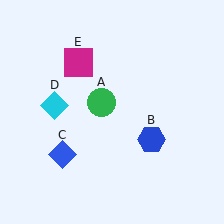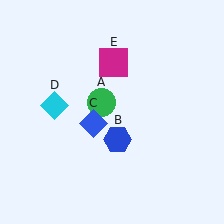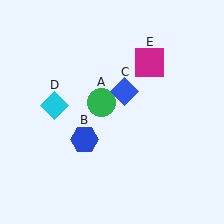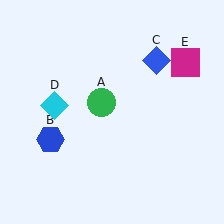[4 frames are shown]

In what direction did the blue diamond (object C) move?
The blue diamond (object C) moved up and to the right.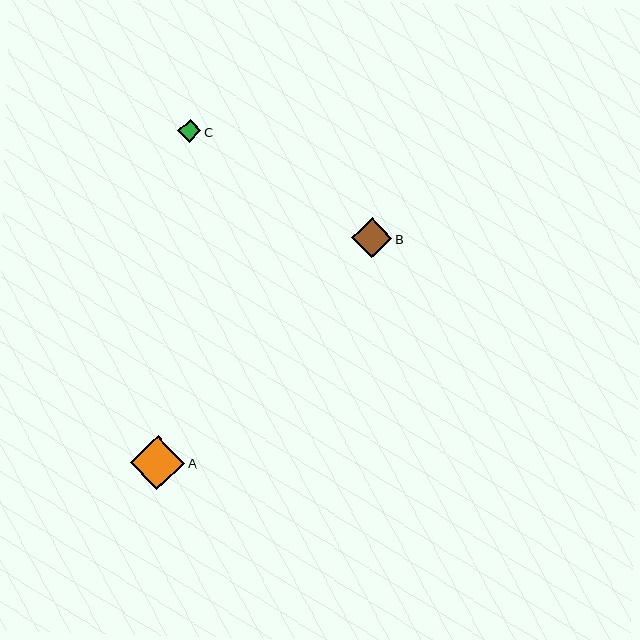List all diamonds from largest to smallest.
From largest to smallest: A, B, C.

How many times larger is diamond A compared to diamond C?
Diamond A is approximately 2.3 times the size of diamond C.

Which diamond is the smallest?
Diamond C is the smallest with a size of approximately 23 pixels.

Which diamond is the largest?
Diamond A is the largest with a size of approximately 54 pixels.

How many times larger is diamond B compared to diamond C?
Diamond B is approximately 1.7 times the size of diamond C.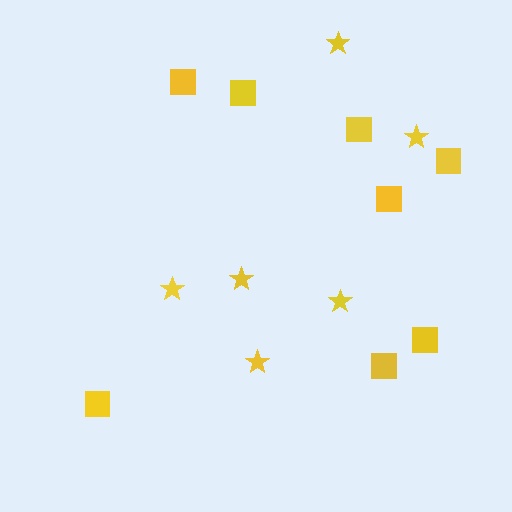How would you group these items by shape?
There are 2 groups: one group of squares (8) and one group of stars (6).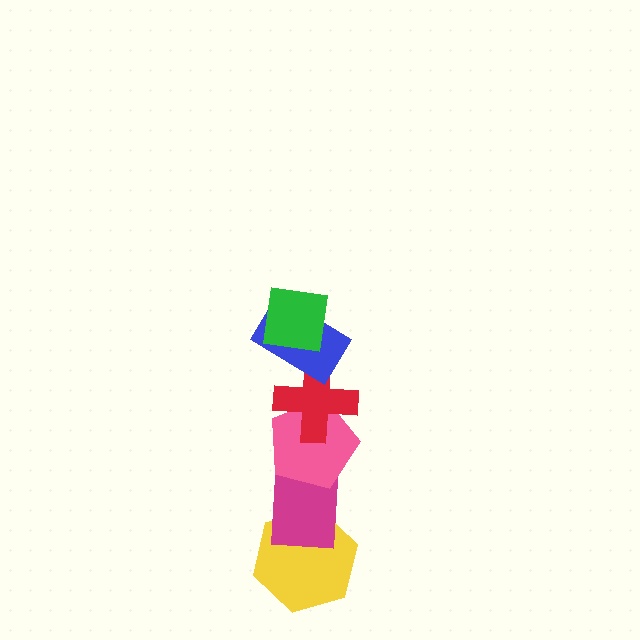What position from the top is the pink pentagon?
The pink pentagon is 4th from the top.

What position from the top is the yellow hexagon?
The yellow hexagon is 6th from the top.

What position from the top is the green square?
The green square is 1st from the top.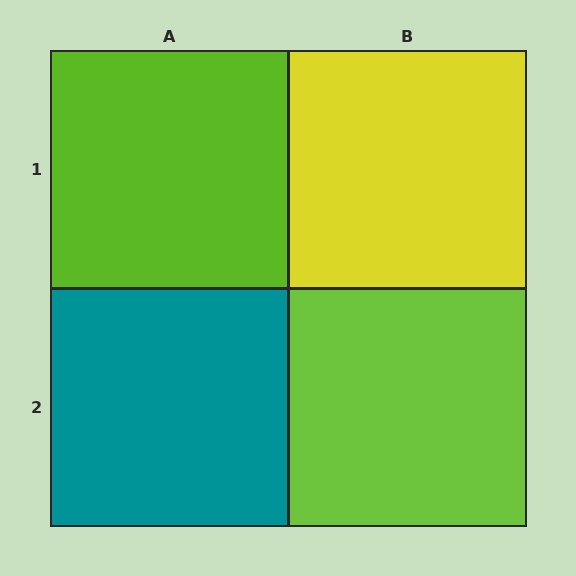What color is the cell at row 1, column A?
Lime.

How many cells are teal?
1 cell is teal.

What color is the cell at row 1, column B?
Yellow.